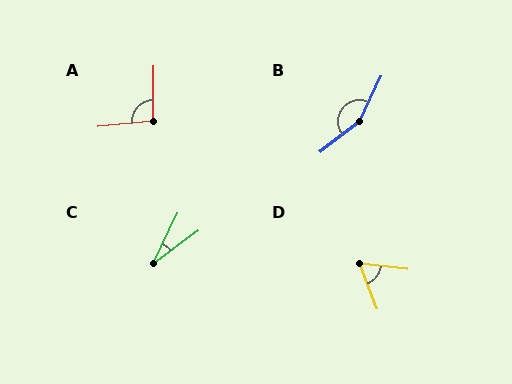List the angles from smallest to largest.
C (28°), D (63°), A (96°), B (153°).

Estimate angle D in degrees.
Approximately 63 degrees.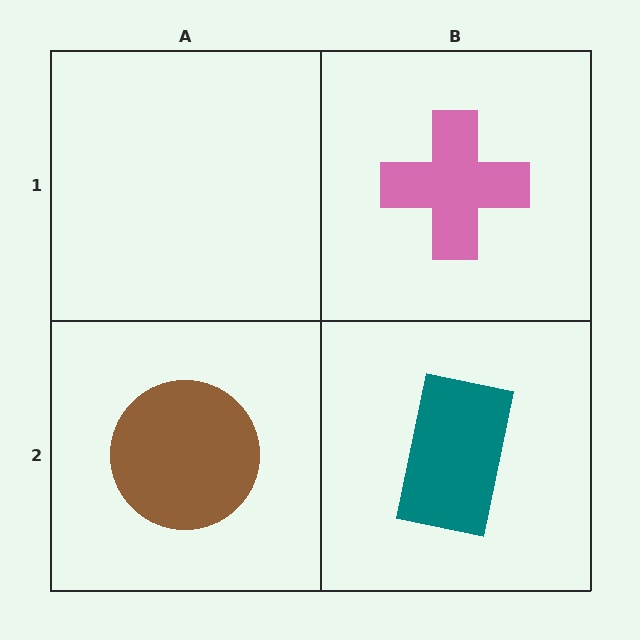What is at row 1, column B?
A pink cross.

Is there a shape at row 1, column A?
No, that cell is empty.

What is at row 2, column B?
A teal rectangle.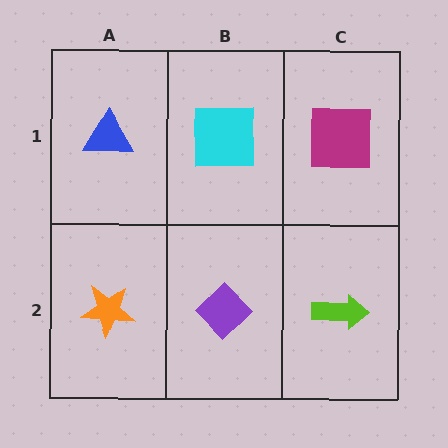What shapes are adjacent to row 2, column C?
A magenta square (row 1, column C), a purple diamond (row 2, column B).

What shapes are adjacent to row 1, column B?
A purple diamond (row 2, column B), a blue triangle (row 1, column A), a magenta square (row 1, column C).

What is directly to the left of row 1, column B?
A blue triangle.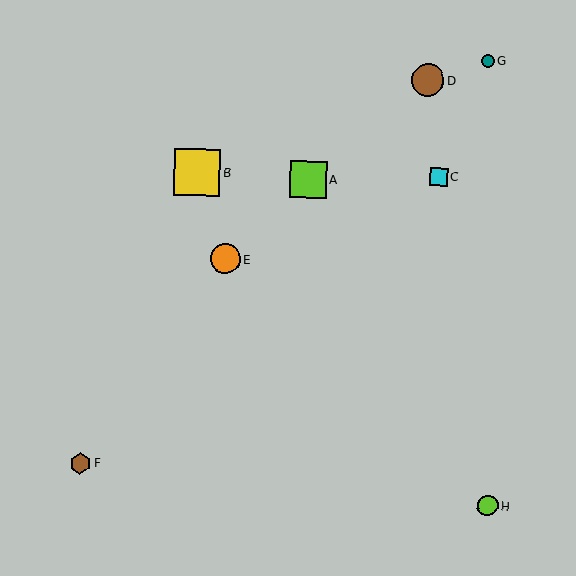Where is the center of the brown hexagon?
The center of the brown hexagon is at (80, 463).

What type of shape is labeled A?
Shape A is a lime square.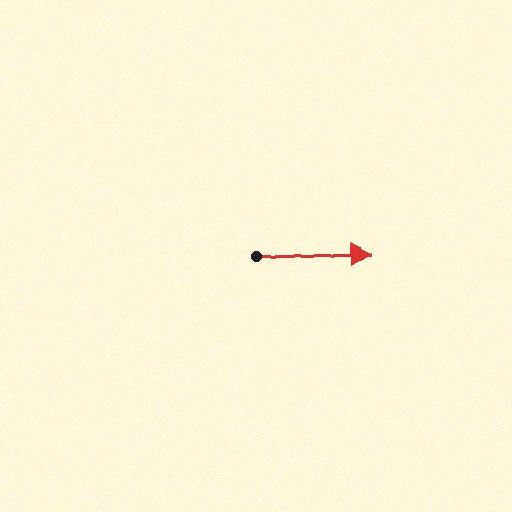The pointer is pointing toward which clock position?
Roughly 3 o'clock.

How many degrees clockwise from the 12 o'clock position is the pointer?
Approximately 87 degrees.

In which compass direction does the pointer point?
East.